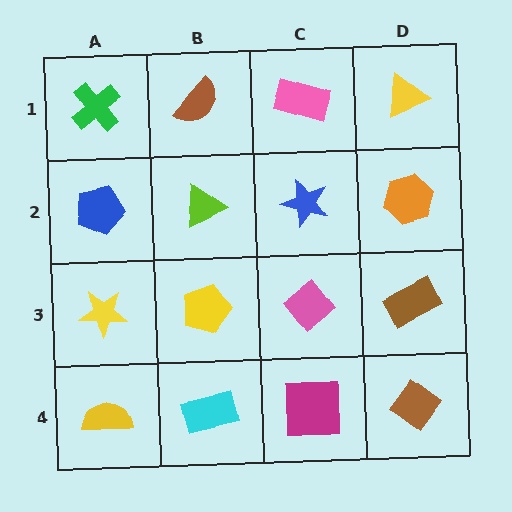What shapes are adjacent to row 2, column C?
A pink rectangle (row 1, column C), a pink diamond (row 3, column C), a lime triangle (row 2, column B), an orange hexagon (row 2, column D).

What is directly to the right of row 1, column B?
A pink rectangle.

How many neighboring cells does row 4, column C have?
3.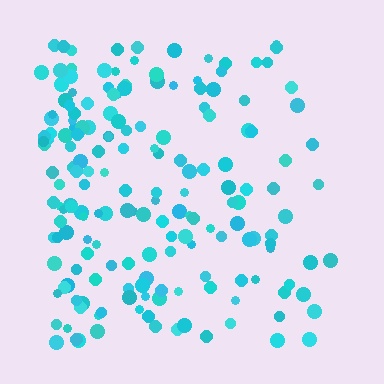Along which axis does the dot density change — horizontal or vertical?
Horizontal.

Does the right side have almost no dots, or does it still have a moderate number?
Still a moderate number, just noticeably fewer than the left.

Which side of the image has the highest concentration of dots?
The left.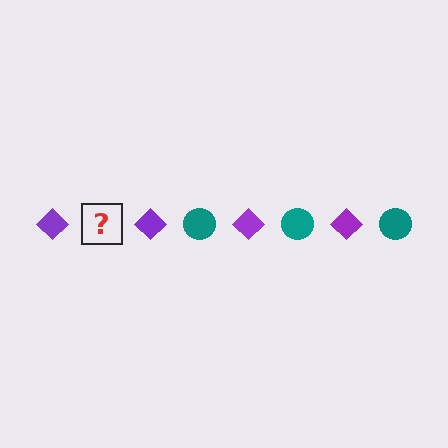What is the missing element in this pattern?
The missing element is a teal circle.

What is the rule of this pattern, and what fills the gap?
The rule is that the pattern alternates between purple diamond and teal circle. The gap should be filled with a teal circle.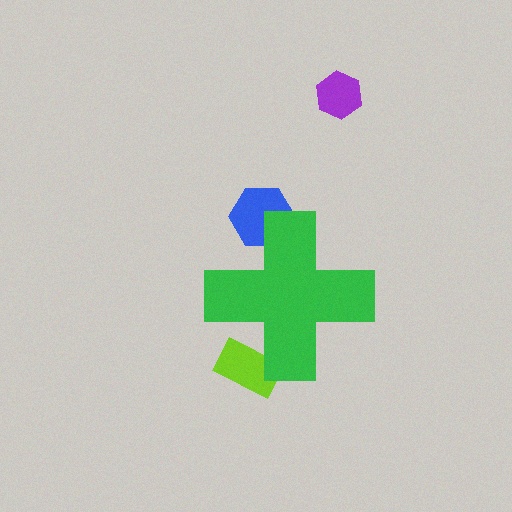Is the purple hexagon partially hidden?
No, the purple hexagon is fully visible.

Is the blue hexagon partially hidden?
Yes, the blue hexagon is partially hidden behind the green cross.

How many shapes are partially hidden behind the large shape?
2 shapes are partially hidden.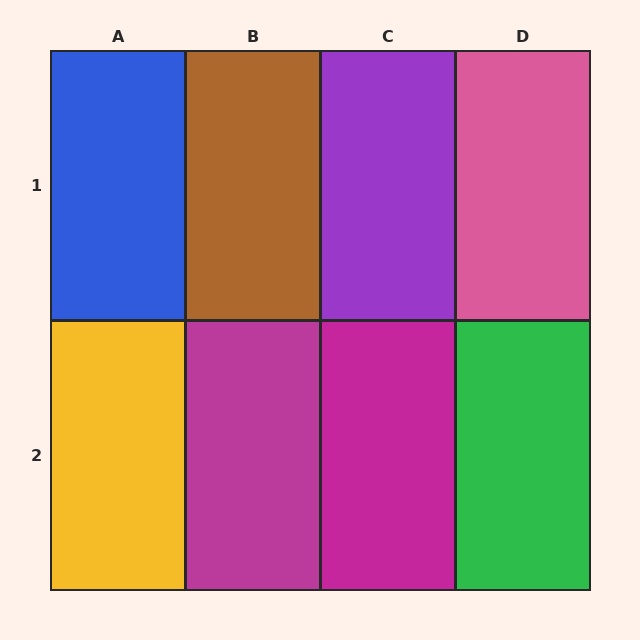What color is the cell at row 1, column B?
Brown.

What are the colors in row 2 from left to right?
Yellow, magenta, magenta, green.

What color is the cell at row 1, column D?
Pink.